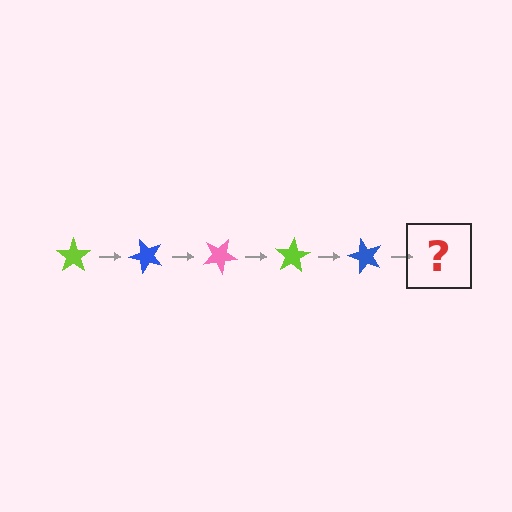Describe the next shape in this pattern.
It should be a pink star, rotated 250 degrees from the start.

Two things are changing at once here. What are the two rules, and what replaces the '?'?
The two rules are that it rotates 50 degrees each step and the color cycles through lime, blue, and pink. The '?' should be a pink star, rotated 250 degrees from the start.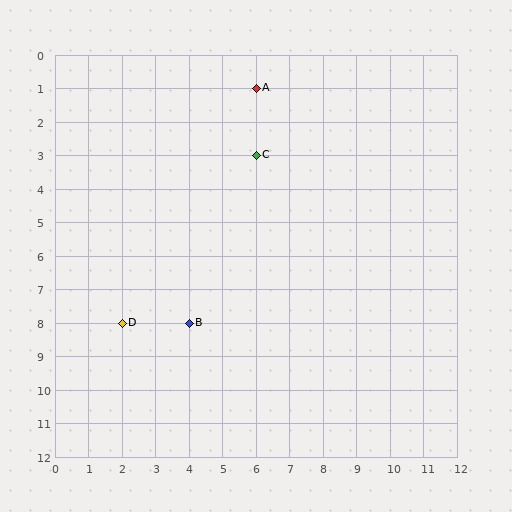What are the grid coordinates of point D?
Point D is at grid coordinates (2, 8).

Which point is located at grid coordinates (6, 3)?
Point C is at (6, 3).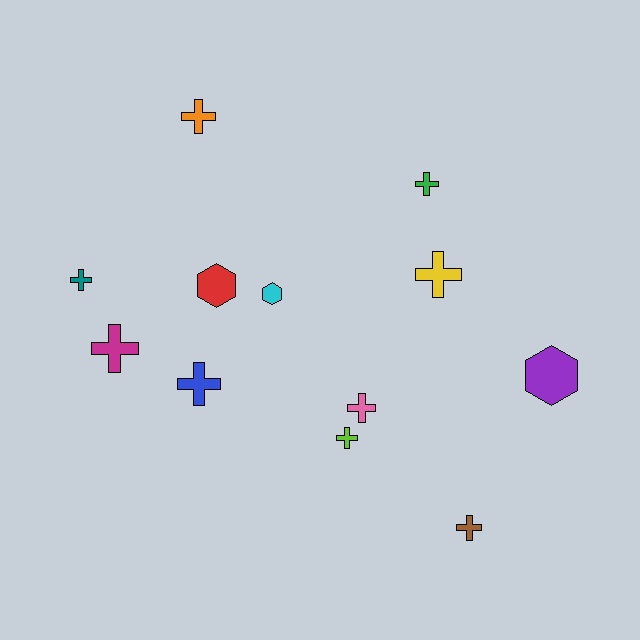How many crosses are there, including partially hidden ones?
There are 9 crosses.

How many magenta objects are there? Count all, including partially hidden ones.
There is 1 magenta object.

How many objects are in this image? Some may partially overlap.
There are 12 objects.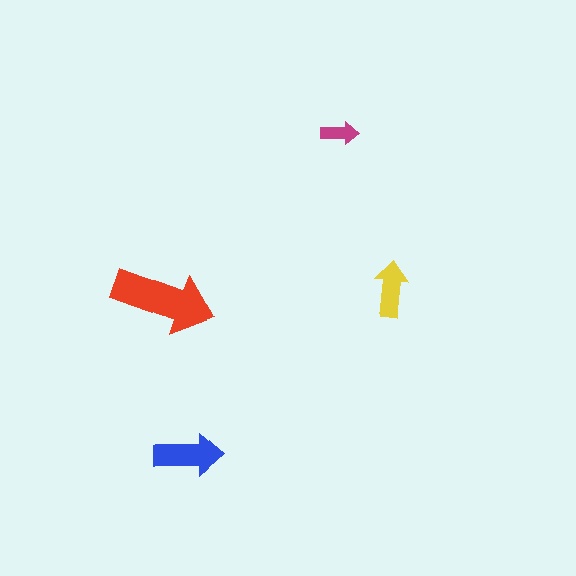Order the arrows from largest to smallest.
the red one, the blue one, the yellow one, the magenta one.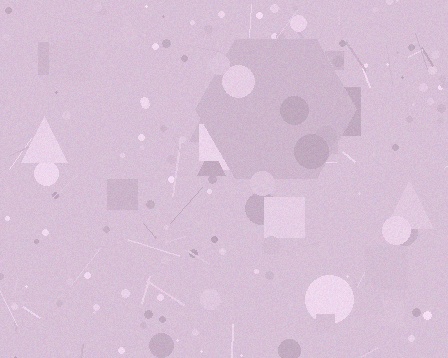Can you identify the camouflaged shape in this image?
The camouflaged shape is a hexagon.